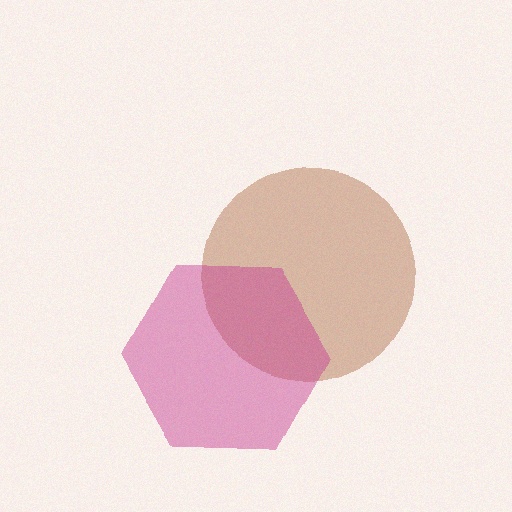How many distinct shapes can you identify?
There are 2 distinct shapes: a brown circle, a magenta hexagon.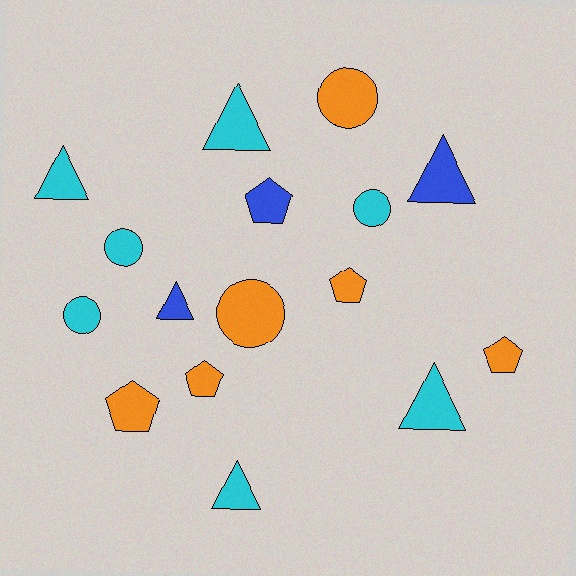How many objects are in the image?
There are 16 objects.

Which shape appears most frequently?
Triangle, with 6 objects.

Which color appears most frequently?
Cyan, with 7 objects.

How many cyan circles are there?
There are 3 cyan circles.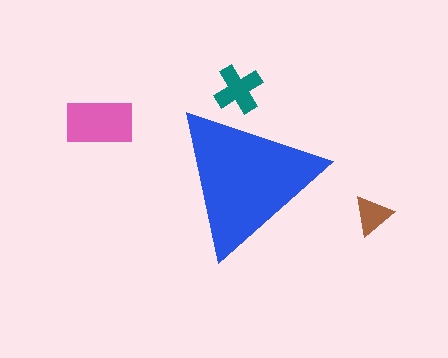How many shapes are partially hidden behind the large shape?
1 shape is partially hidden.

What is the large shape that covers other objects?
A blue triangle.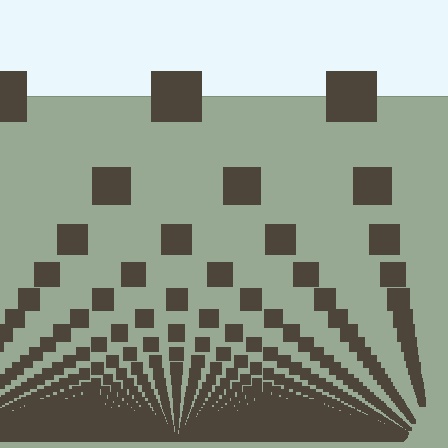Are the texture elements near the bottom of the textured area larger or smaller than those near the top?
Smaller. The gradient is inverted — elements near the bottom are smaller and denser.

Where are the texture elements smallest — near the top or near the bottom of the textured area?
Near the bottom.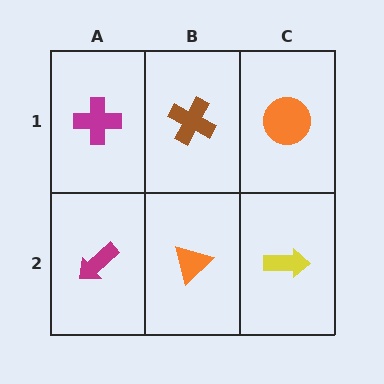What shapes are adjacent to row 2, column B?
A brown cross (row 1, column B), a magenta arrow (row 2, column A), a yellow arrow (row 2, column C).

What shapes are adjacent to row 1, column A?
A magenta arrow (row 2, column A), a brown cross (row 1, column B).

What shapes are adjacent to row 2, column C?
An orange circle (row 1, column C), an orange triangle (row 2, column B).